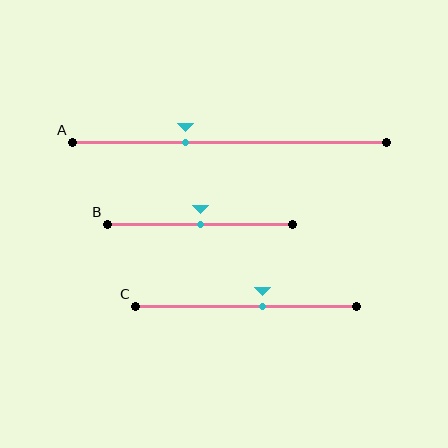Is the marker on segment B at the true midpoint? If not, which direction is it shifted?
Yes, the marker on segment B is at the true midpoint.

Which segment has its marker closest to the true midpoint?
Segment B has its marker closest to the true midpoint.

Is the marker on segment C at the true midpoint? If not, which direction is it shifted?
No, the marker on segment C is shifted to the right by about 8% of the segment length.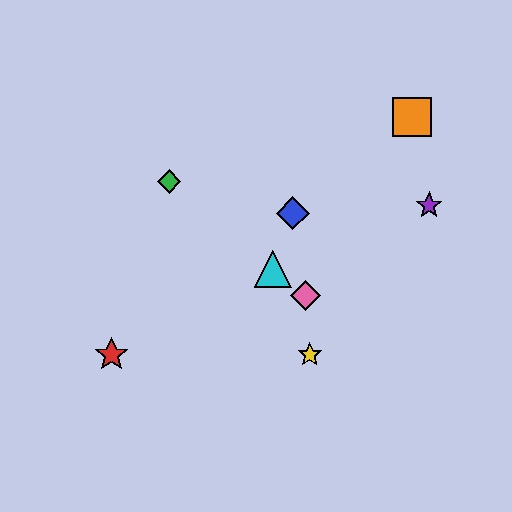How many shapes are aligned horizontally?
2 shapes (the red star, the yellow star) are aligned horizontally.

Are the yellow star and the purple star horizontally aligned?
No, the yellow star is at y≈355 and the purple star is at y≈205.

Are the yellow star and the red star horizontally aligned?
Yes, both are at y≈355.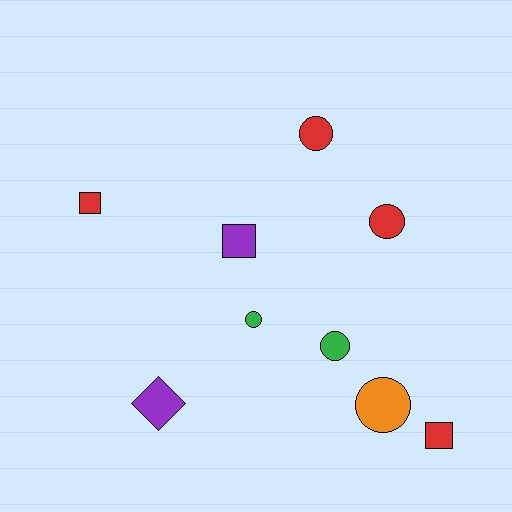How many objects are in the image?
There are 9 objects.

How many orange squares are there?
There are no orange squares.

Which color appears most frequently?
Red, with 4 objects.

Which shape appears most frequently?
Circle, with 5 objects.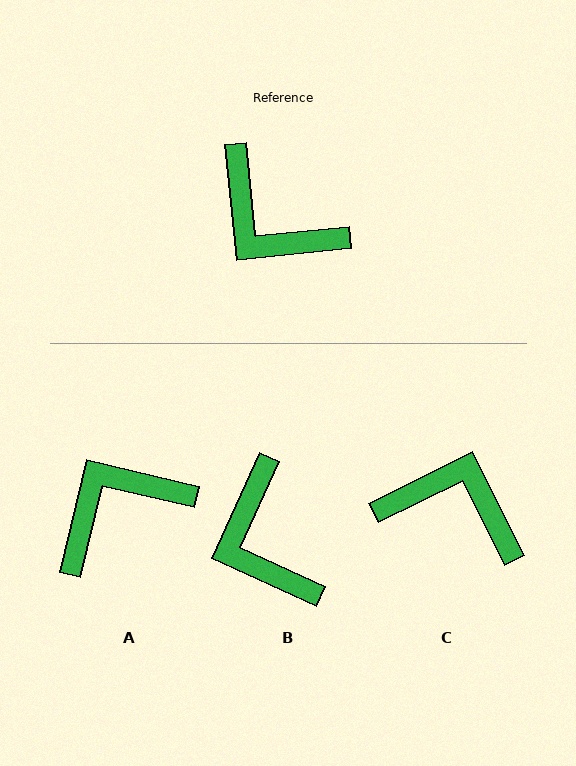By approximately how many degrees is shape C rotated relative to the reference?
Approximately 159 degrees clockwise.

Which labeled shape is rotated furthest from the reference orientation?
C, about 159 degrees away.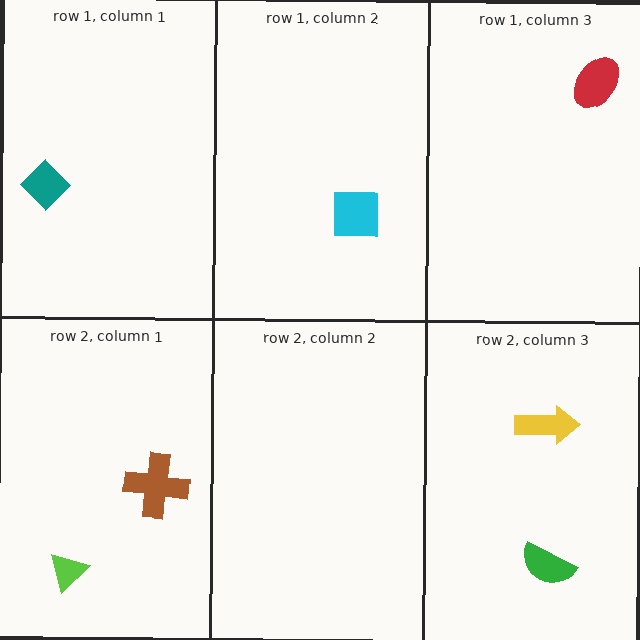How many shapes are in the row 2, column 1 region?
2.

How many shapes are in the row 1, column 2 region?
1.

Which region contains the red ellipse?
The row 1, column 3 region.